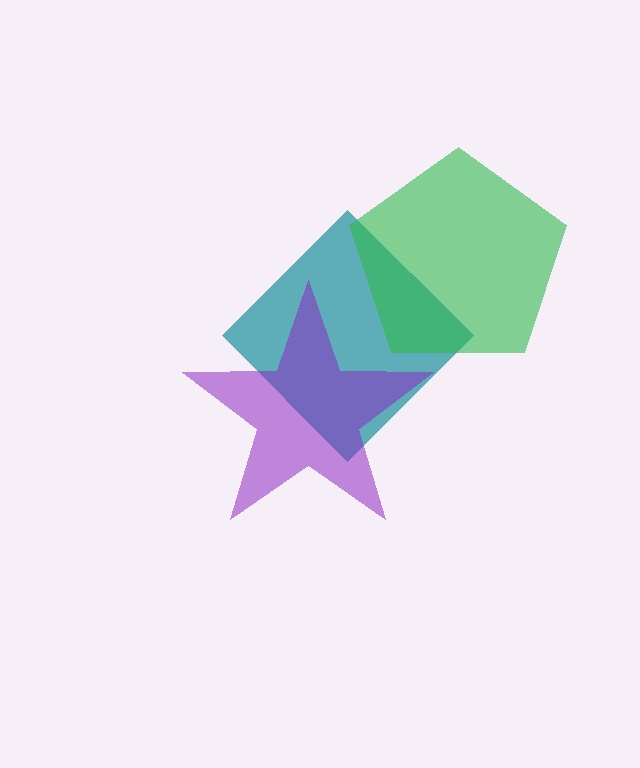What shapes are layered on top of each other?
The layered shapes are: a teal diamond, a purple star, a green pentagon.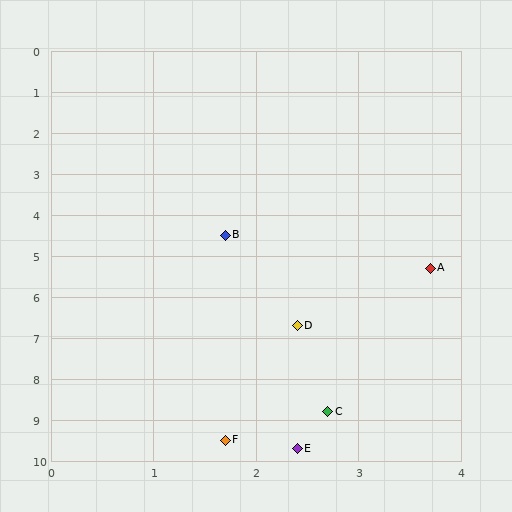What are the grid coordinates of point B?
Point B is at approximately (1.7, 4.5).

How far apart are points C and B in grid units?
Points C and B are about 4.4 grid units apart.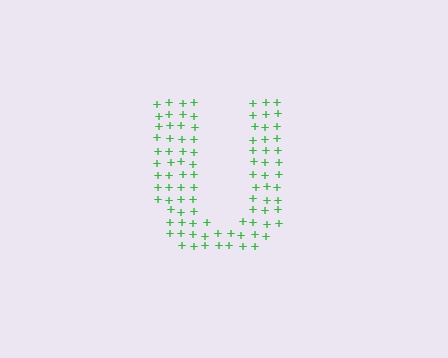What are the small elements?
The small elements are plus signs.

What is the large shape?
The large shape is the letter U.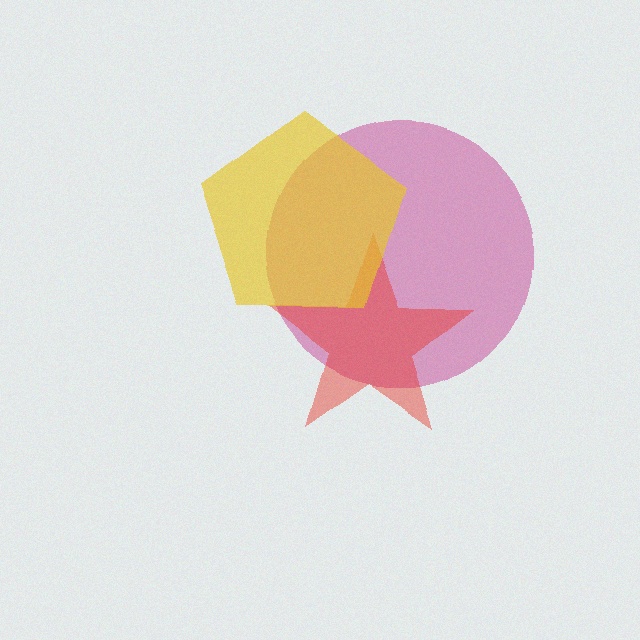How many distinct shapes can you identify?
There are 3 distinct shapes: a magenta circle, a red star, a yellow pentagon.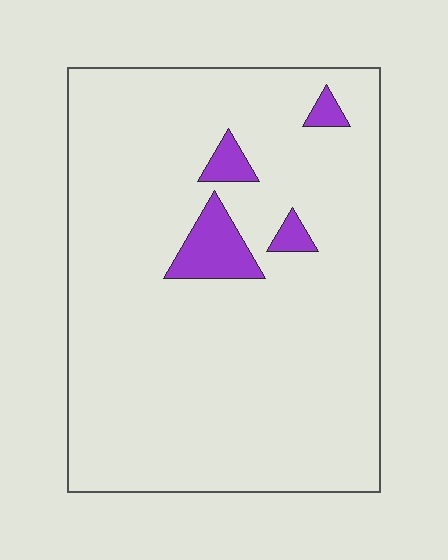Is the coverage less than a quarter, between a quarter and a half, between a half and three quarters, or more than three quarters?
Less than a quarter.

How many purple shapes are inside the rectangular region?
4.